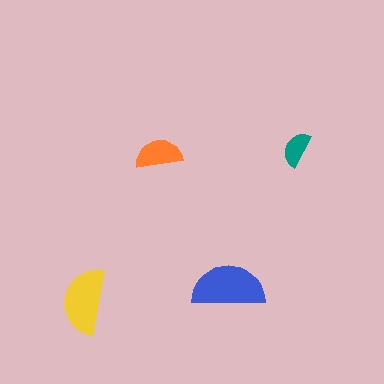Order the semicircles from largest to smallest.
the blue one, the yellow one, the orange one, the teal one.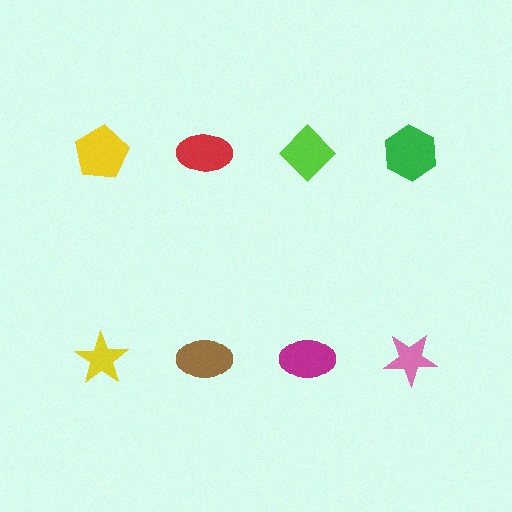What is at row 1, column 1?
A yellow pentagon.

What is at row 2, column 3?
A magenta ellipse.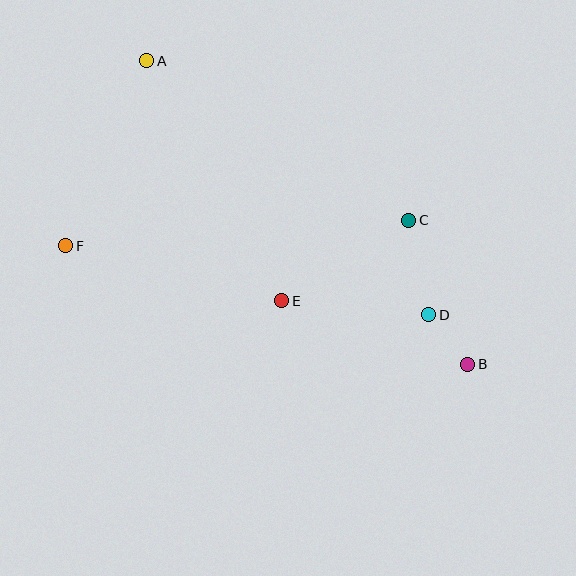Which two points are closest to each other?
Points B and D are closest to each other.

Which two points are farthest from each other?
Points A and B are farthest from each other.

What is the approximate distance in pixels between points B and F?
The distance between B and F is approximately 419 pixels.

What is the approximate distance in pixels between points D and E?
The distance between D and E is approximately 148 pixels.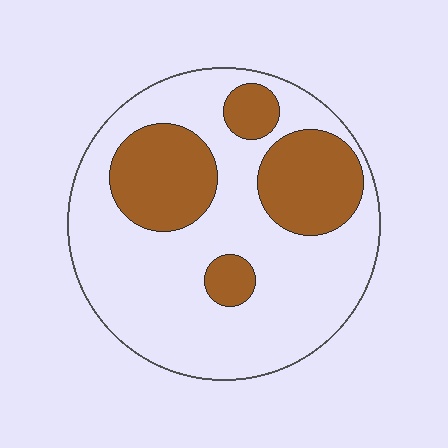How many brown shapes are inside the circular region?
4.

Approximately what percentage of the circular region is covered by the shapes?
Approximately 30%.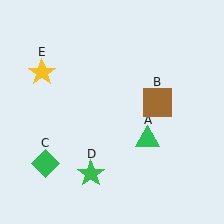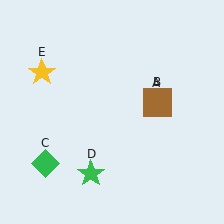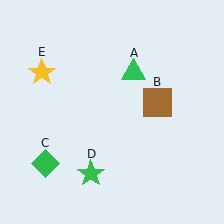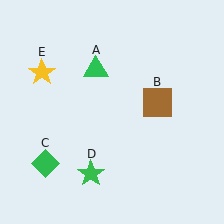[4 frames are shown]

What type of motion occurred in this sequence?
The green triangle (object A) rotated counterclockwise around the center of the scene.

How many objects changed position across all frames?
1 object changed position: green triangle (object A).